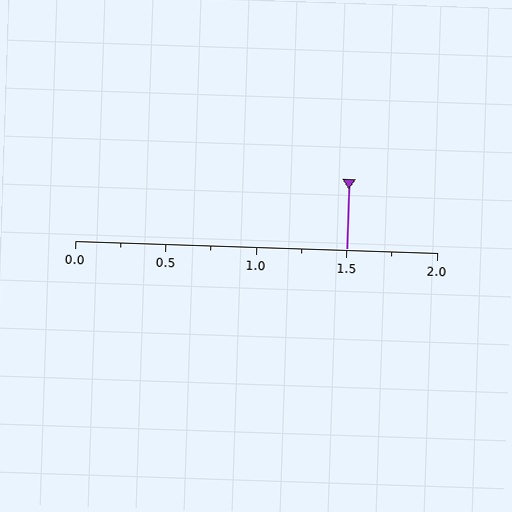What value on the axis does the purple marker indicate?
The marker indicates approximately 1.5.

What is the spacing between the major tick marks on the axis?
The major ticks are spaced 0.5 apart.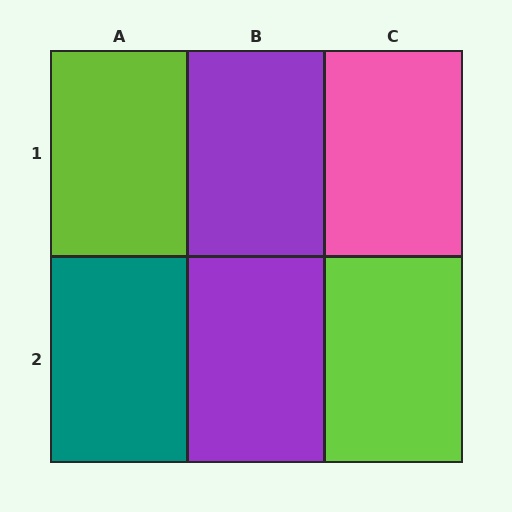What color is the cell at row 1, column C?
Pink.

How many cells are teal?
1 cell is teal.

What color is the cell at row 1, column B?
Purple.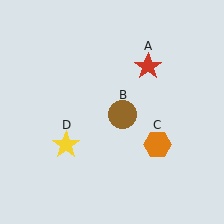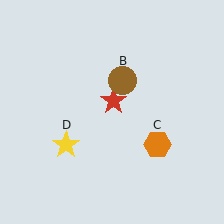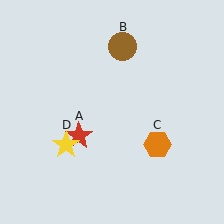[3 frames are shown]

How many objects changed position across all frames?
2 objects changed position: red star (object A), brown circle (object B).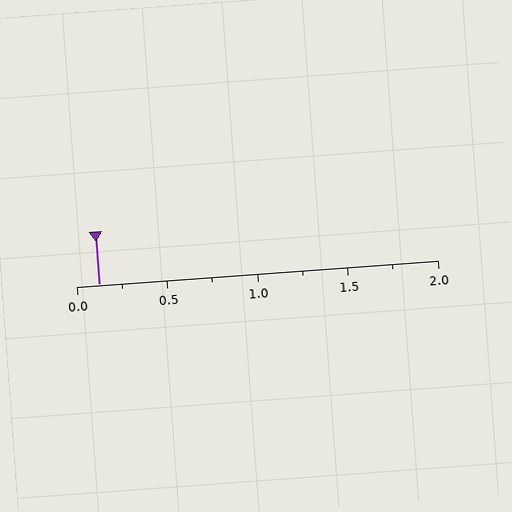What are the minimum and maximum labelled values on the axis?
The axis runs from 0.0 to 2.0.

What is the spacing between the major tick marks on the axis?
The major ticks are spaced 0.5 apart.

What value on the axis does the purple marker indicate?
The marker indicates approximately 0.12.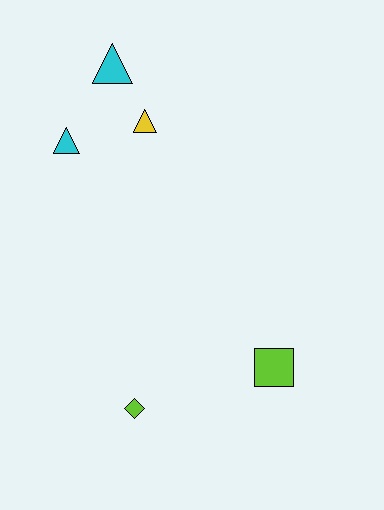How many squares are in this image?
There is 1 square.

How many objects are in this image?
There are 5 objects.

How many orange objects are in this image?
There are no orange objects.